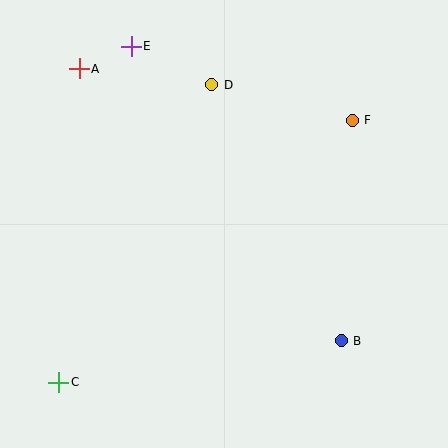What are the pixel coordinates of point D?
Point D is at (212, 85).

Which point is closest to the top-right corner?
Point F is closest to the top-right corner.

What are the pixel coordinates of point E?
Point E is at (131, 46).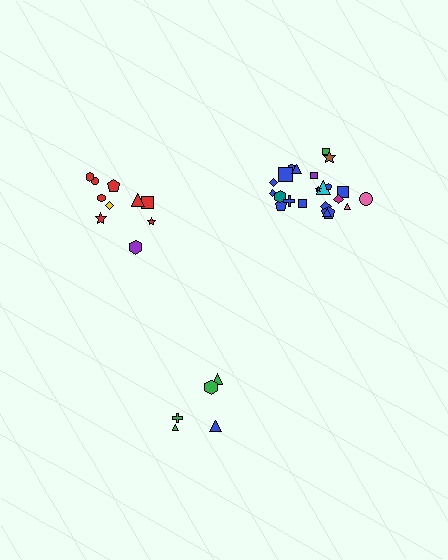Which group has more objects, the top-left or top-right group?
The top-right group.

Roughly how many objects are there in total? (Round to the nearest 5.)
Roughly 35 objects in total.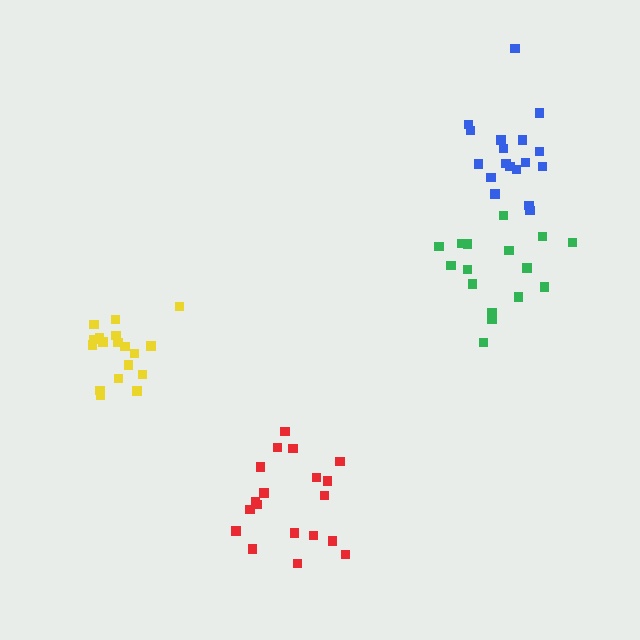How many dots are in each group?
Group 1: 18 dots, Group 2: 19 dots, Group 3: 18 dots, Group 4: 16 dots (71 total).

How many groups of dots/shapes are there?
There are 4 groups.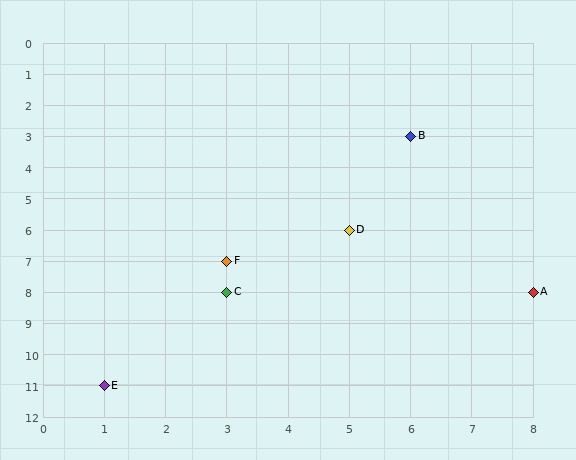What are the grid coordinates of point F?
Point F is at grid coordinates (3, 7).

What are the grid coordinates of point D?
Point D is at grid coordinates (5, 6).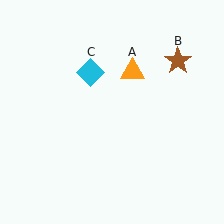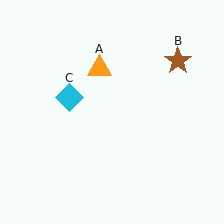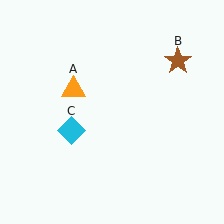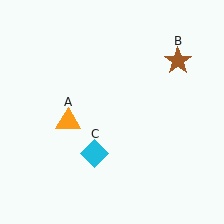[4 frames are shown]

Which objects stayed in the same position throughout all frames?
Brown star (object B) remained stationary.